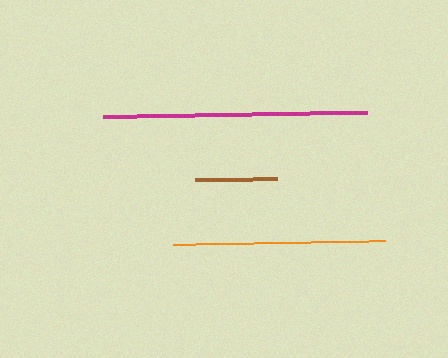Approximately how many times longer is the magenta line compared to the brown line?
The magenta line is approximately 3.2 times the length of the brown line.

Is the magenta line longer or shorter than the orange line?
The magenta line is longer than the orange line.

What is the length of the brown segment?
The brown segment is approximately 82 pixels long.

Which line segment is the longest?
The magenta line is the longest at approximately 264 pixels.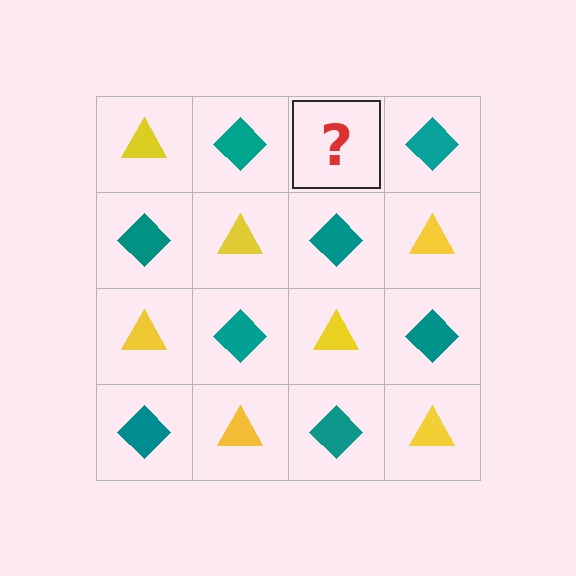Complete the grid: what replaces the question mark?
The question mark should be replaced with a yellow triangle.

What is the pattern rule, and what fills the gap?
The rule is that it alternates yellow triangle and teal diamond in a checkerboard pattern. The gap should be filled with a yellow triangle.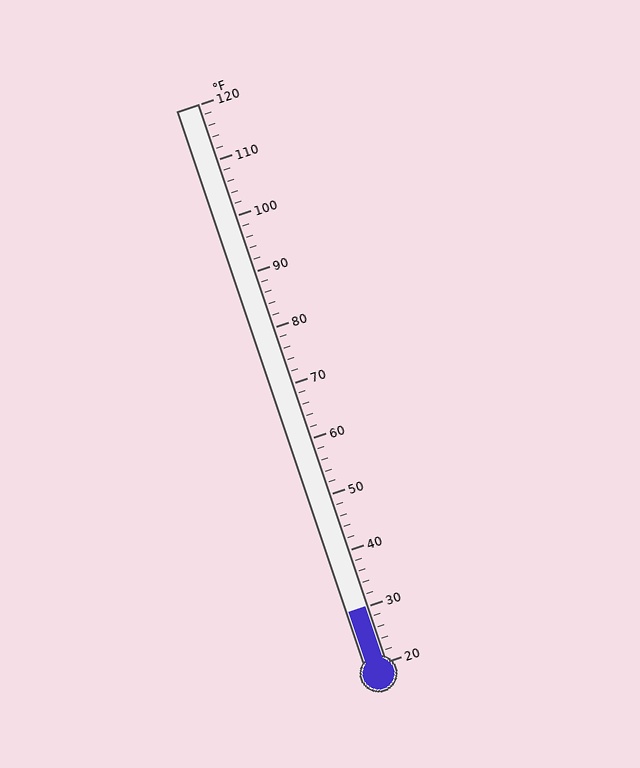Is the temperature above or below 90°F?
The temperature is below 90°F.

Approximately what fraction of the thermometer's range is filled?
The thermometer is filled to approximately 10% of its range.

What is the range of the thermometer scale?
The thermometer scale ranges from 20°F to 120°F.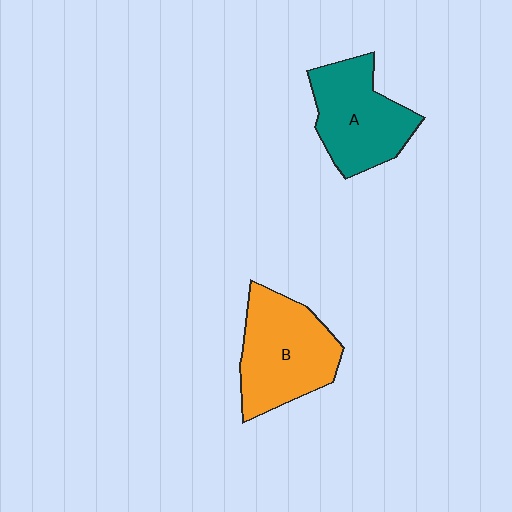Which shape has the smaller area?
Shape A (teal).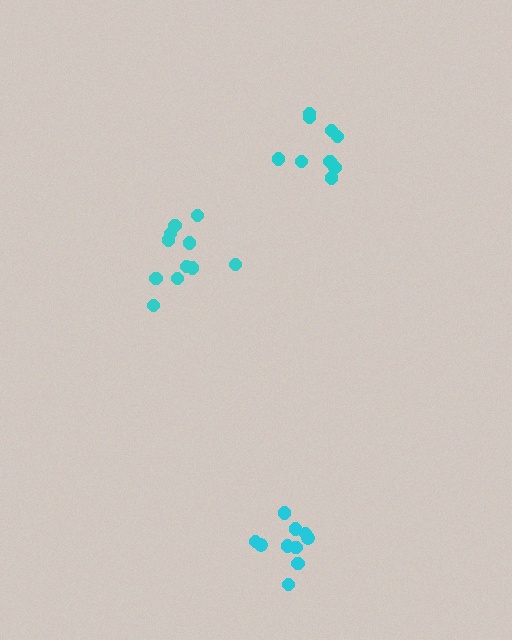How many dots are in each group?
Group 1: 11 dots, Group 2: 10 dots, Group 3: 9 dots (30 total).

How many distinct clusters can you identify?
There are 3 distinct clusters.